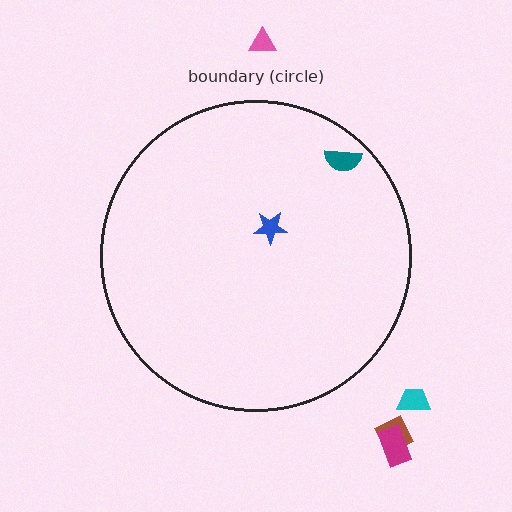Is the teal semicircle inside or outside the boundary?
Inside.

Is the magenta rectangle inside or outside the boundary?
Outside.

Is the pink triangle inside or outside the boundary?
Outside.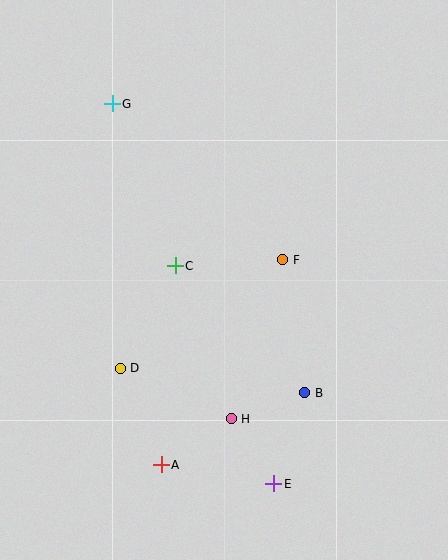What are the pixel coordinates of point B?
Point B is at (305, 393).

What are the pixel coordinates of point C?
Point C is at (175, 266).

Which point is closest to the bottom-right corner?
Point E is closest to the bottom-right corner.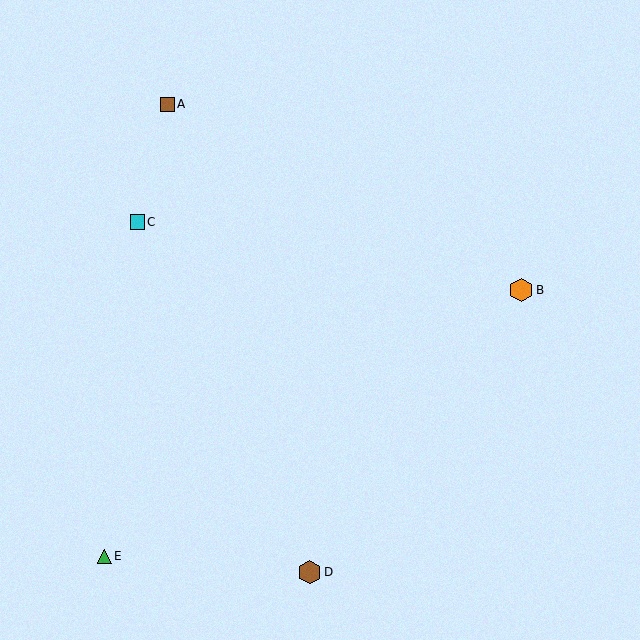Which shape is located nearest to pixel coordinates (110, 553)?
The green triangle (labeled E) at (105, 556) is nearest to that location.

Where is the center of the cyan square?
The center of the cyan square is at (137, 222).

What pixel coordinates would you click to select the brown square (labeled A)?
Click at (167, 104) to select the brown square A.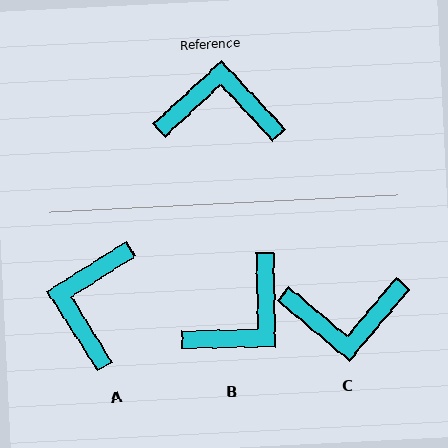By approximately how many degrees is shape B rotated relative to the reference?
Approximately 132 degrees clockwise.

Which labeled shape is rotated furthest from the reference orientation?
C, about 173 degrees away.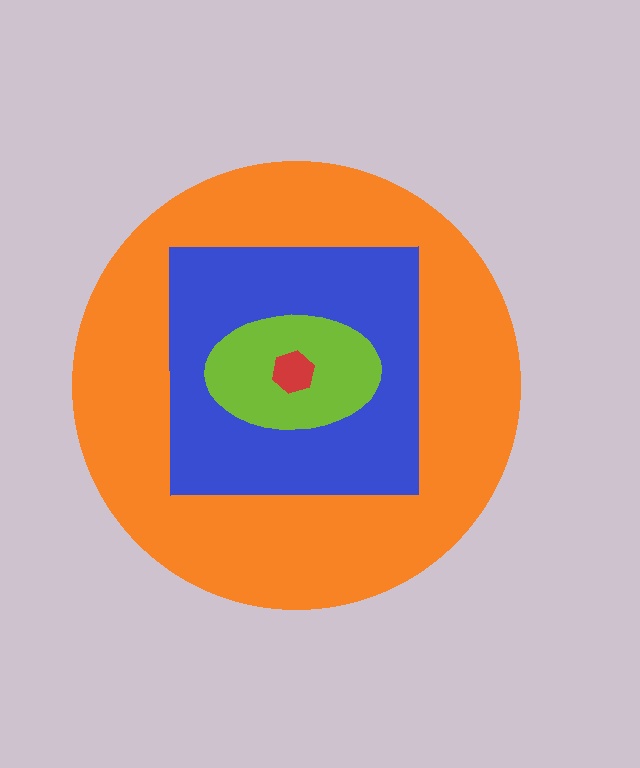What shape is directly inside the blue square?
The lime ellipse.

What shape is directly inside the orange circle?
The blue square.